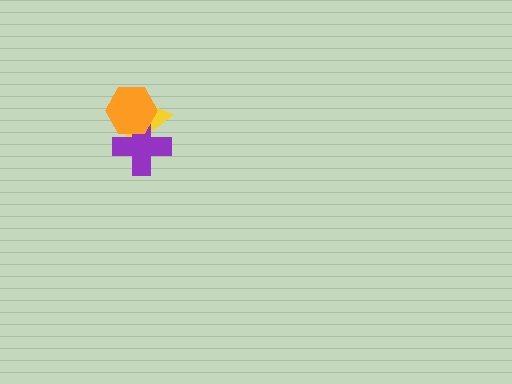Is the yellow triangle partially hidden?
Yes, it is partially covered by another shape.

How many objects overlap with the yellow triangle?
2 objects overlap with the yellow triangle.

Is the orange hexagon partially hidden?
No, no other shape covers it.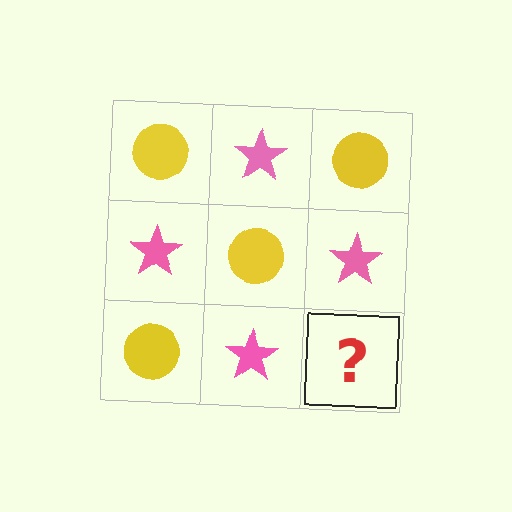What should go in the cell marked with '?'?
The missing cell should contain a yellow circle.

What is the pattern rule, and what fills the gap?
The rule is that it alternates yellow circle and pink star in a checkerboard pattern. The gap should be filled with a yellow circle.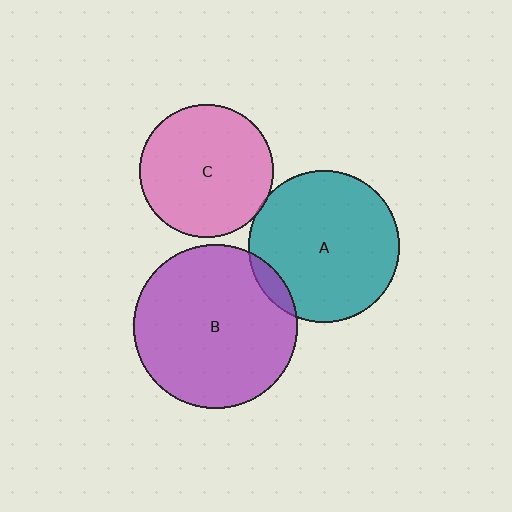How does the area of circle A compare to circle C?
Approximately 1.3 times.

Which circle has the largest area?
Circle B (purple).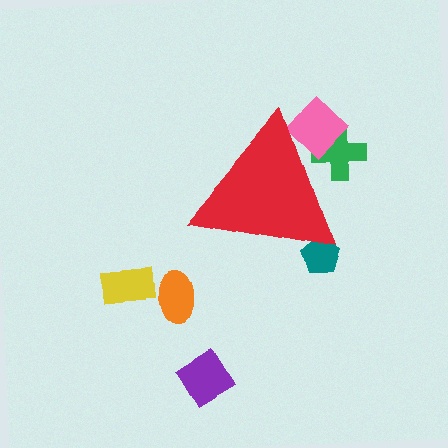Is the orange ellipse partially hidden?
No, the orange ellipse is fully visible.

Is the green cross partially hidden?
Yes, the green cross is partially hidden behind the red triangle.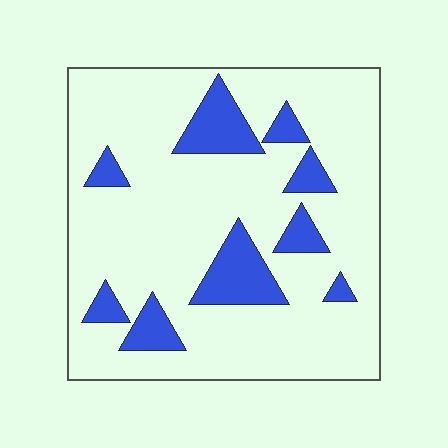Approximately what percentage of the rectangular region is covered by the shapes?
Approximately 15%.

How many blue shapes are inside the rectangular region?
9.